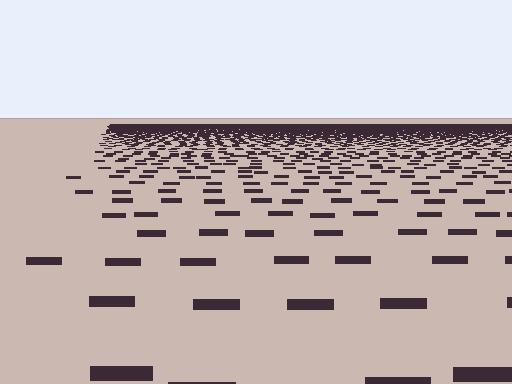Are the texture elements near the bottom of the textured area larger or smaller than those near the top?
Larger. Near the bottom, elements are closer to the viewer and appear at a bigger on-screen size.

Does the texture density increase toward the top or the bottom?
Density increases toward the top.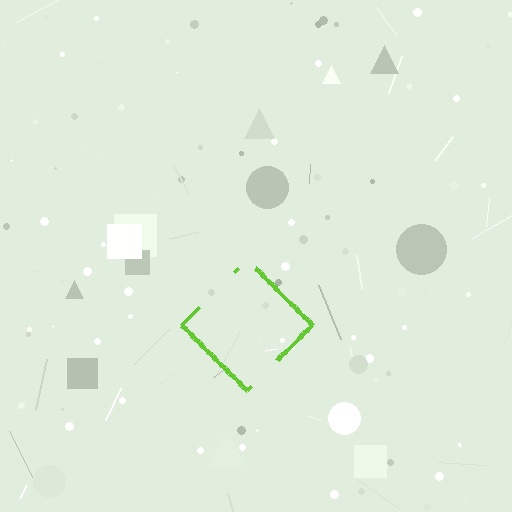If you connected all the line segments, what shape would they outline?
They would outline a diamond.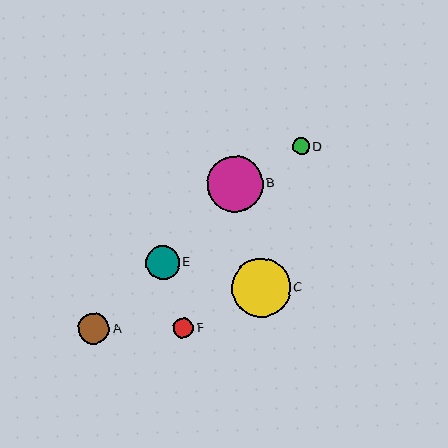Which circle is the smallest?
Circle D is the smallest with a size of approximately 17 pixels.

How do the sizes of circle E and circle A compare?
Circle E and circle A are approximately the same size.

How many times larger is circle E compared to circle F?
Circle E is approximately 1.7 times the size of circle F.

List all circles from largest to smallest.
From largest to smallest: C, B, E, A, F, D.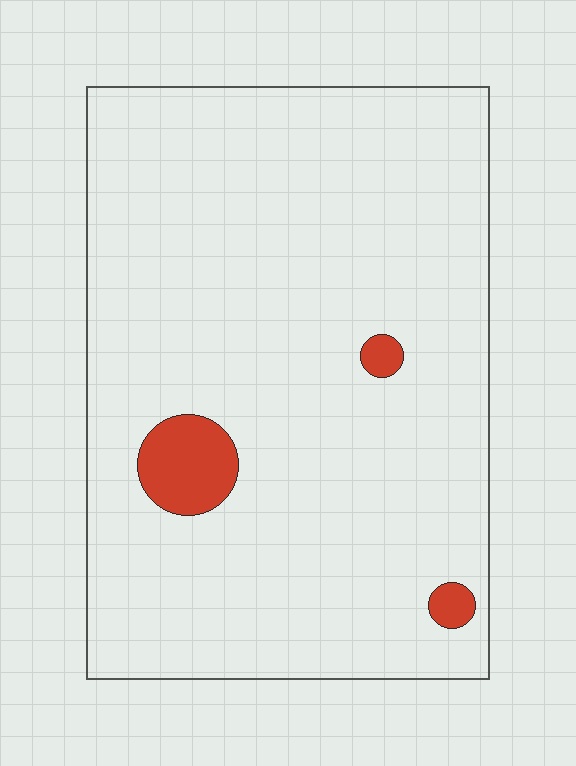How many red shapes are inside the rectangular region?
3.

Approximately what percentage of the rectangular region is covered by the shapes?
Approximately 5%.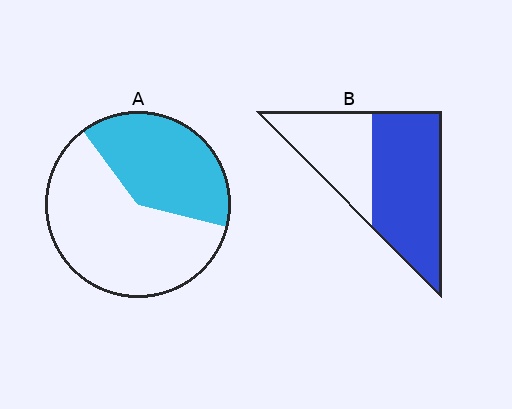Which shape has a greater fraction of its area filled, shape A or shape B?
Shape B.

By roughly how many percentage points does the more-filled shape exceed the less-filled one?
By roughly 20 percentage points (B over A).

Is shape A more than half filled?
No.